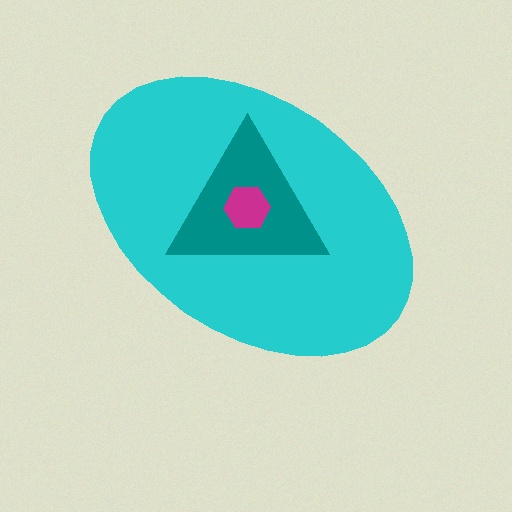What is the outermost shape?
The cyan ellipse.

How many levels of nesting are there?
3.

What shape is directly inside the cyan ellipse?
The teal triangle.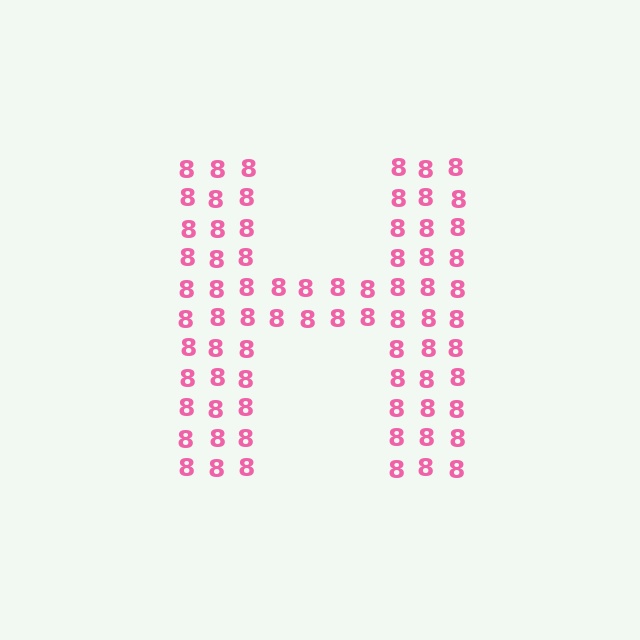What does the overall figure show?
The overall figure shows the letter H.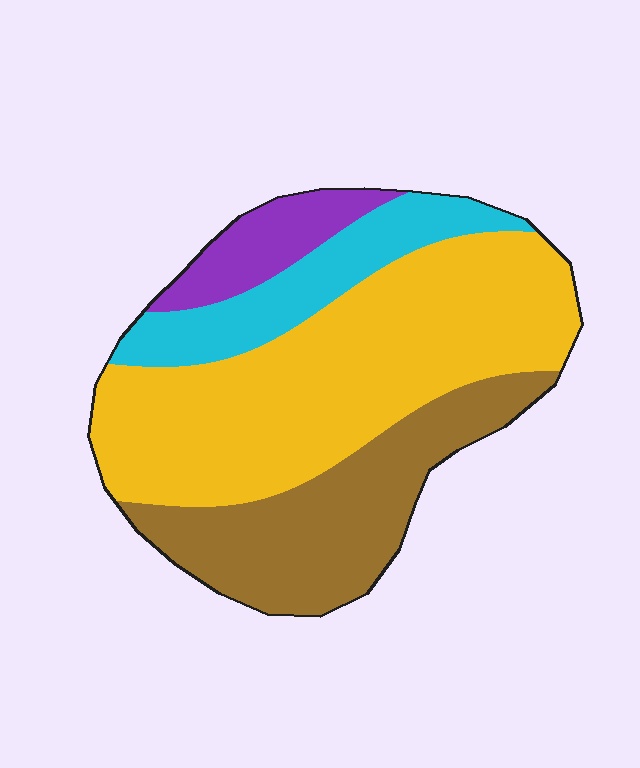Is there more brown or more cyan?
Brown.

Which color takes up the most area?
Yellow, at roughly 50%.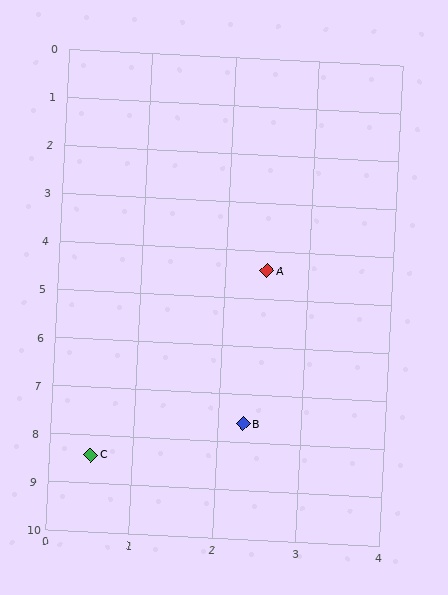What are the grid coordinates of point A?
Point A is at approximately (2.5, 4.4).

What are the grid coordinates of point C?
Point C is at approximately (0.5, 8.4).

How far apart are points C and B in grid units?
Points C and B are about 2.0 grid units apart.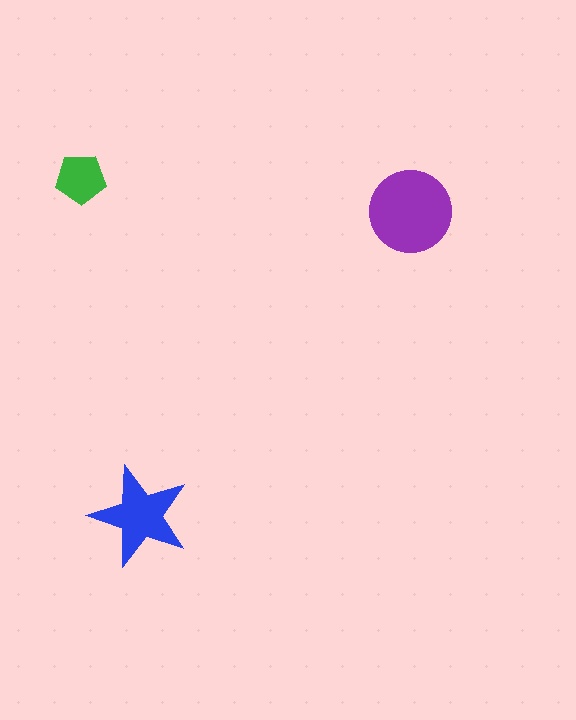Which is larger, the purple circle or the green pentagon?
The purple circle.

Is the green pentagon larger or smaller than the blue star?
Smaller.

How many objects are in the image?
There are 3 objects in the image.